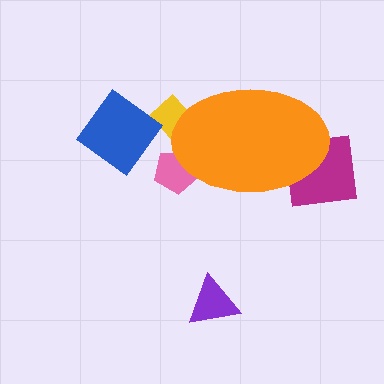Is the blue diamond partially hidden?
No, the blue diamond is fully visible.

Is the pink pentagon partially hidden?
Yes, the pink pentagon is partially hidden behind the orange ellipse.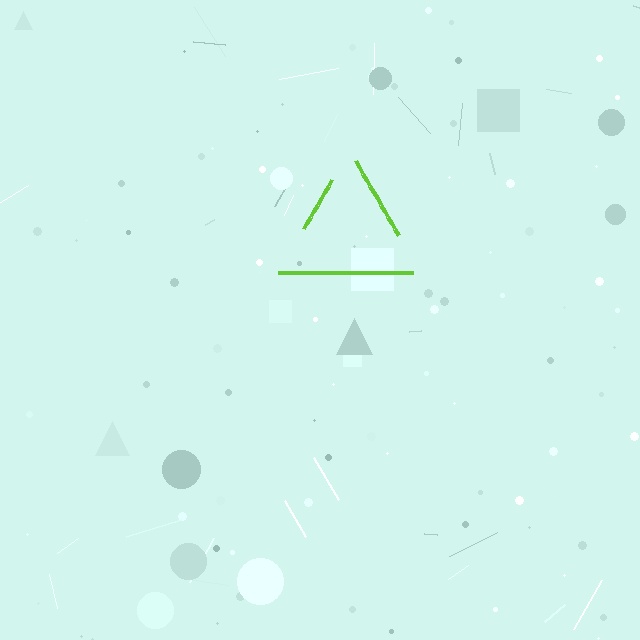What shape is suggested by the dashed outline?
The dashed outline suggests a triangle.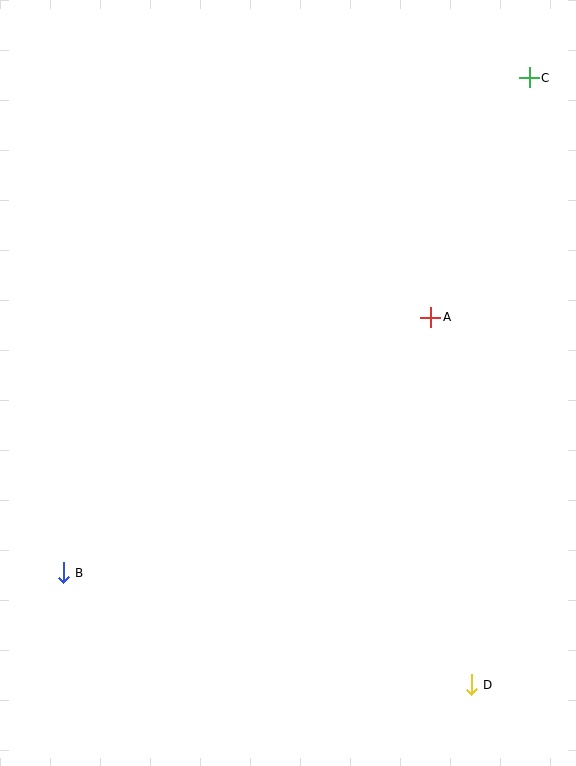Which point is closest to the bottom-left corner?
Point B is closest to the bottom-left corner.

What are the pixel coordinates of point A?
Point A is at (431, 317).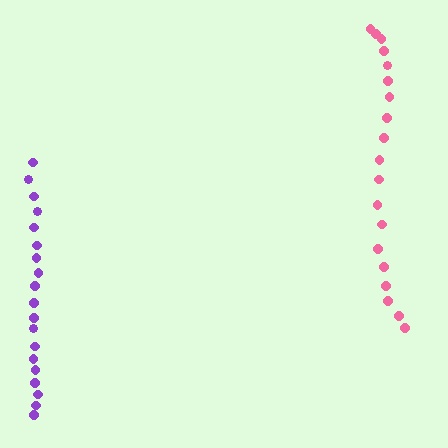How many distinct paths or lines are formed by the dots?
There are 2 distinct paths.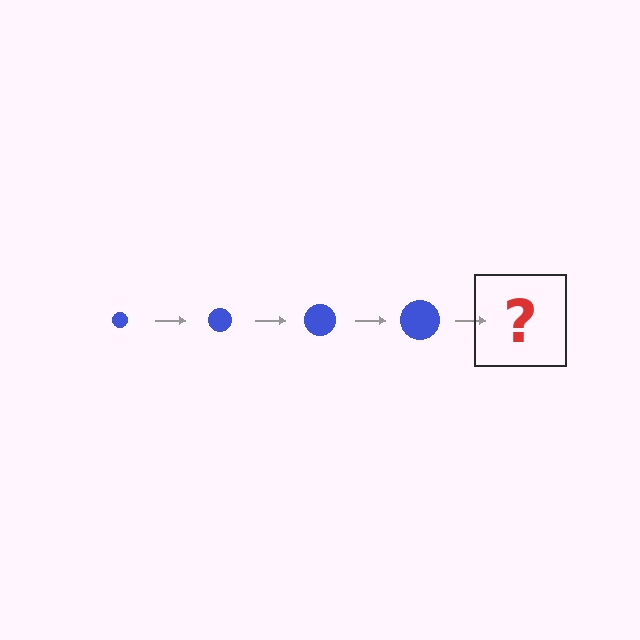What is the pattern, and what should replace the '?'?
The pattern is that the circle gets progressively larger each step. The '?' should be a blue circle, larger than the previous one.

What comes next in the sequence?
The next element should be a blue circle, larger than the previous one.